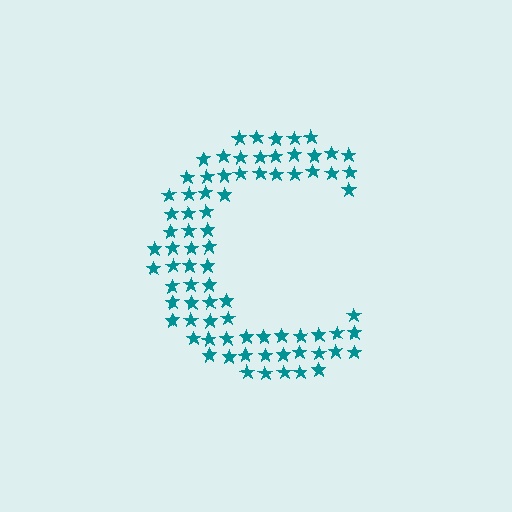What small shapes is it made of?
It is made of small stars.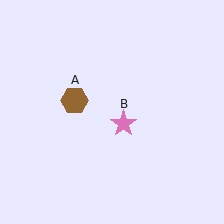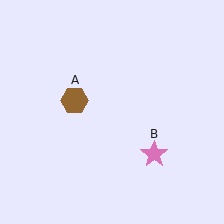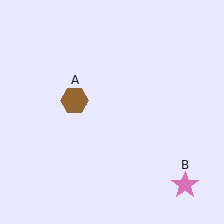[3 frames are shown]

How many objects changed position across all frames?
1 object changed position: pink star (object B).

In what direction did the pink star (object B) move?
The pink star (object B) moved down and to the right.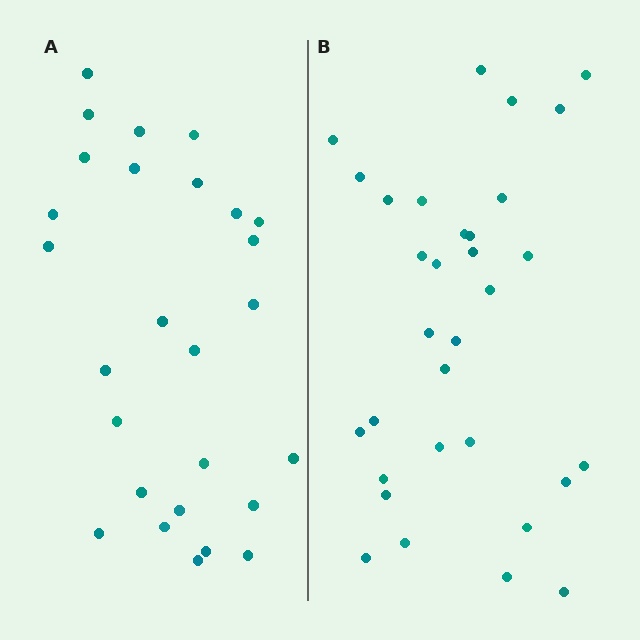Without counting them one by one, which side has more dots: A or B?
Region B (the right region) has more dots.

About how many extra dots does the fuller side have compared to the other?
Region B has about 5 more dots than region A.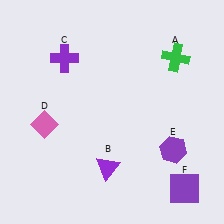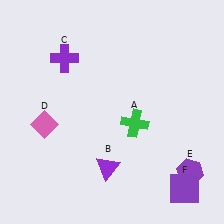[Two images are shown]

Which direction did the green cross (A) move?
The green cross (A) moved down.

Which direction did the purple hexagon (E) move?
The purple hexagon (E) moved down.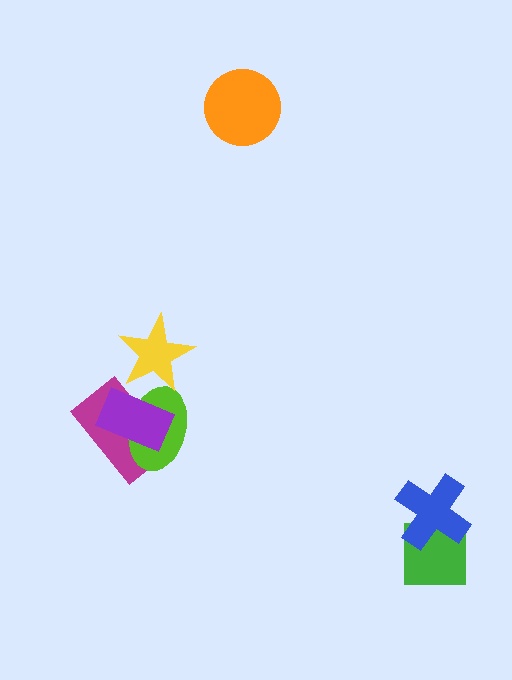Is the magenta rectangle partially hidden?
Yes, it is partially covered by another shape.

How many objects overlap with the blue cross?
1 object overlaps with the blue cross.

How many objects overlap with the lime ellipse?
3 objects overlap with the lime ellipse.